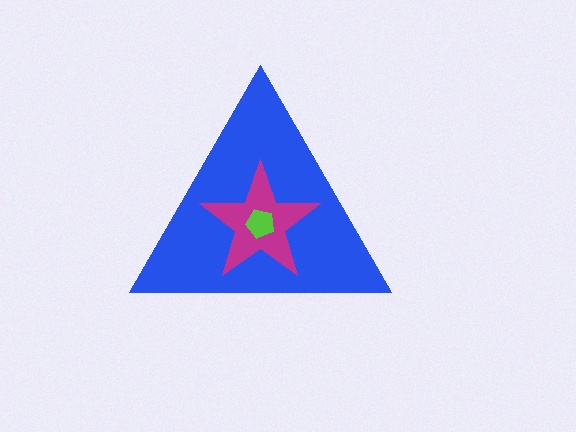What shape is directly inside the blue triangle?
The magenta star.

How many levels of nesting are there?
3.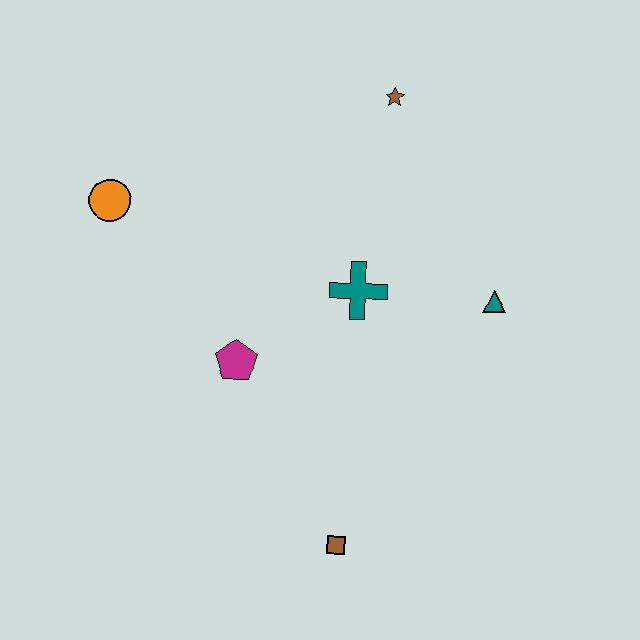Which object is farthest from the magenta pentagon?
The brown star is farthest from the magenta pentagon.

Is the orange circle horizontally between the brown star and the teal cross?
No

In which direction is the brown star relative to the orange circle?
The brown star is to the right of the orange circle.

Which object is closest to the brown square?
The magenta pentagon is closest to the brown square.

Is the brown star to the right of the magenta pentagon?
Yes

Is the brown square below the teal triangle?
Yes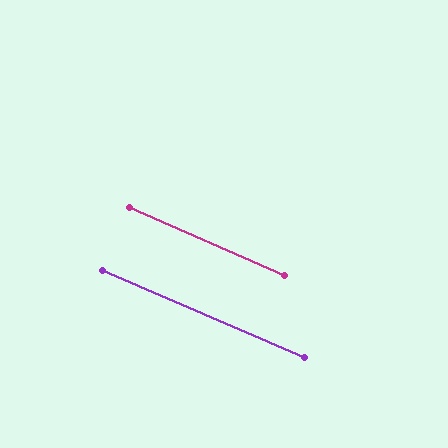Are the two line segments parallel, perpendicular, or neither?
Parallel — their directions differ by only 0.2°.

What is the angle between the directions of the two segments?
Approximately 0 degrees.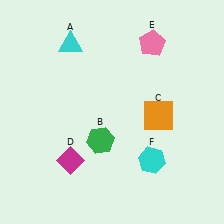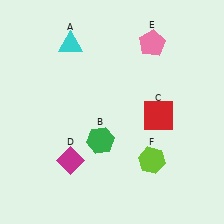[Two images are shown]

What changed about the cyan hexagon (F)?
In Image 1, F is cyan. In Image 2, it changed to lime.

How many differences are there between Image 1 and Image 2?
There are 2 differences between the two images.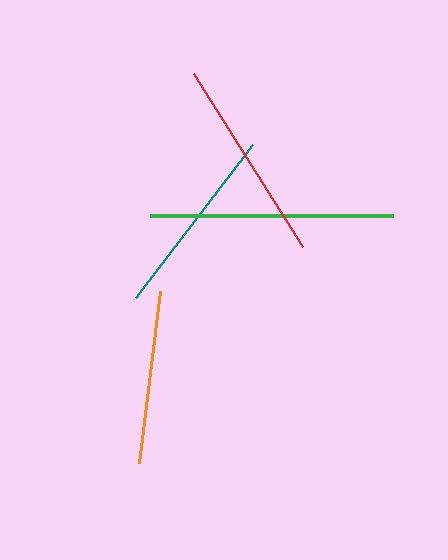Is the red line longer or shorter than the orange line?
The red line is longer than the orange line.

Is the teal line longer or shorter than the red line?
The red line is longer than the teal line.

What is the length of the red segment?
The red segment is approximately 205 pixels long.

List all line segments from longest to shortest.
From longest to shortest: green, red, teal, orange.